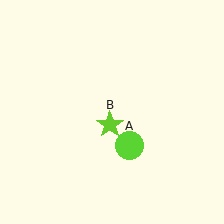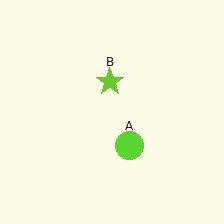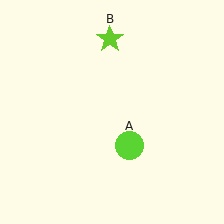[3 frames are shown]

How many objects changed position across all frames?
1 object changed position: lime star (object B).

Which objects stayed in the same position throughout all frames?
Lime circle (object A) remained stationary.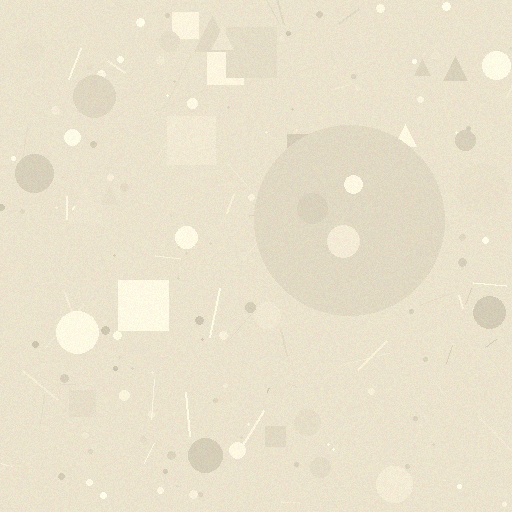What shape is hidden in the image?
A circle is hidden in the image.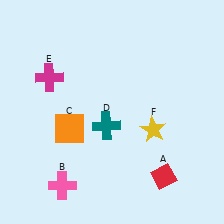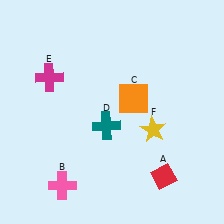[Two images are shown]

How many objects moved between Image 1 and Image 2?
1 object moved between the two images.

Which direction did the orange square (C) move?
The orange square (C) moved right.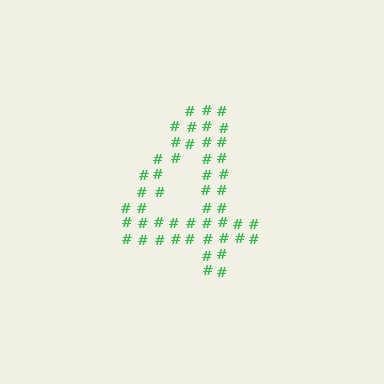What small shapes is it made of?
It is made of small hash symbols.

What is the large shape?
The large shape is the digit 4.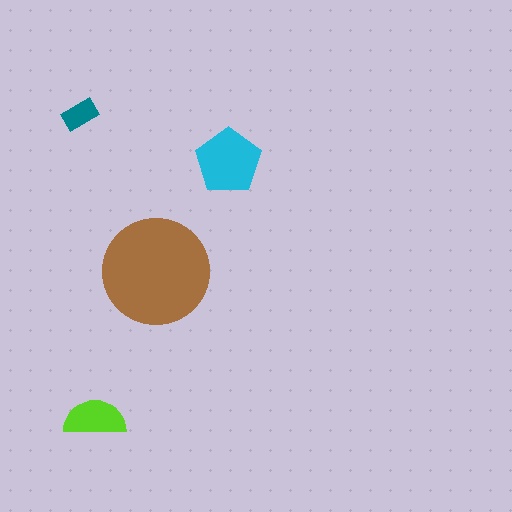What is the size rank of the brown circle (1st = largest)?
1st.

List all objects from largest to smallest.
The brown circle, the cyan pentagon, the lime semicircle, the teal rectangle.